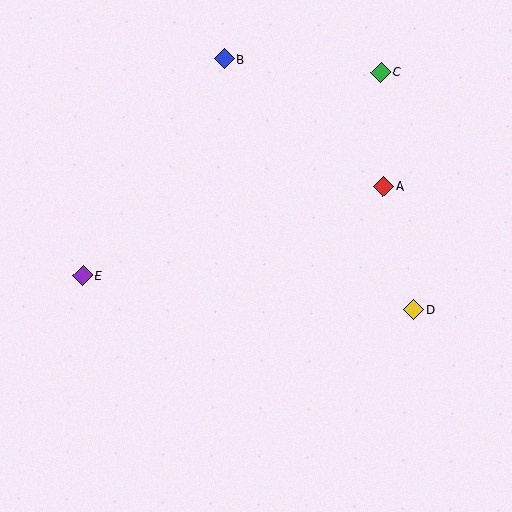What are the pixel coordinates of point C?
Point C is at (381, 72).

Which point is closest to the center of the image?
Point A at (384, 186) is closest to the center.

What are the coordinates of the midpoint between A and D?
The midpoint between A and D is at (399, 248).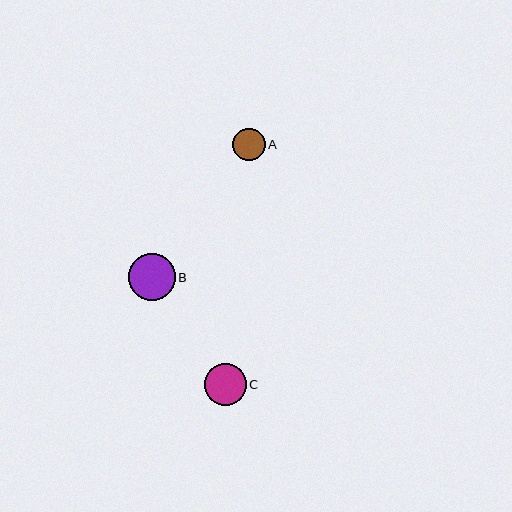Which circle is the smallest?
Circle A is the smallest with a size of approximately 33 pixels.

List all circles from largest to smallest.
From largest to smallest: B, C, A.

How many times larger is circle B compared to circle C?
Circle B is approximately 1.1 times the size of circle C.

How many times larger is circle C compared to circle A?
Circle C is approximately 1.3 times the size of circle A.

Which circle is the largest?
Circle B is the largest with a size of approximately 47 pixels.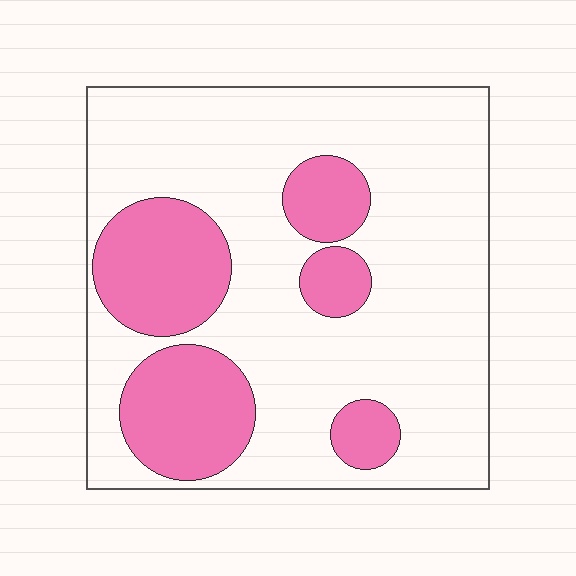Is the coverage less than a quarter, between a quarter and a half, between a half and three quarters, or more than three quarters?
Between a quarter and a half.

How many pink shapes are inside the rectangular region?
5.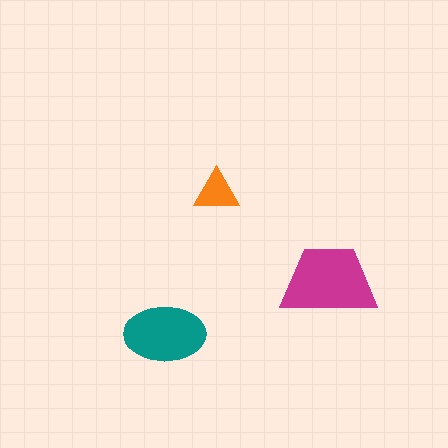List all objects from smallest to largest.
The orange triangle, the teal ellipse, the magenta trapezoid.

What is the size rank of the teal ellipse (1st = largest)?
2nd.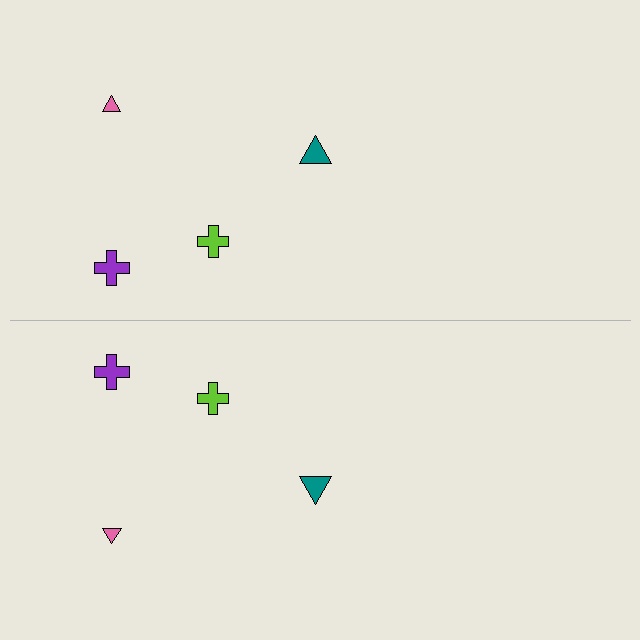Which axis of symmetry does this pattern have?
The pattern has a horizontal axis of symmetry running through the center of the image.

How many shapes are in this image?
There are 8 shapes in this image.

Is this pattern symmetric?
Yes, this pattern has bilateral (reflection) symmetry.